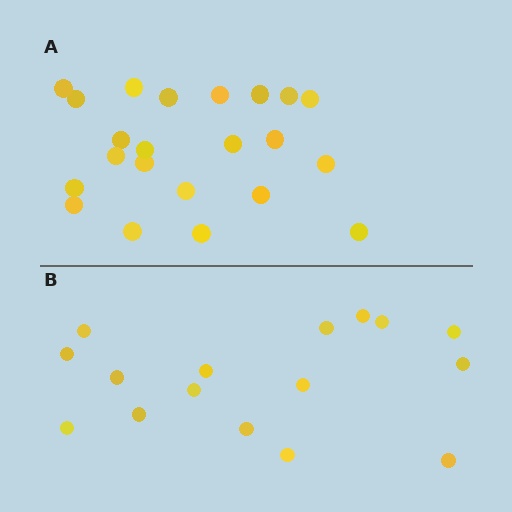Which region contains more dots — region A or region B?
Region A (the top region) has more dots.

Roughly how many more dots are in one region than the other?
Region A has about 6 more dots than region B.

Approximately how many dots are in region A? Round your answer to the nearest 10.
About 20 dots. (The exact count is 22, which rounds to 20.)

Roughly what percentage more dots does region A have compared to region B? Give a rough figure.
About 40% more.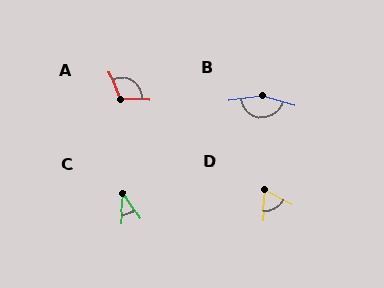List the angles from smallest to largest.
C (38°), D (67°), A (115°), B (157°).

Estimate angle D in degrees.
Approximately 67 degrees.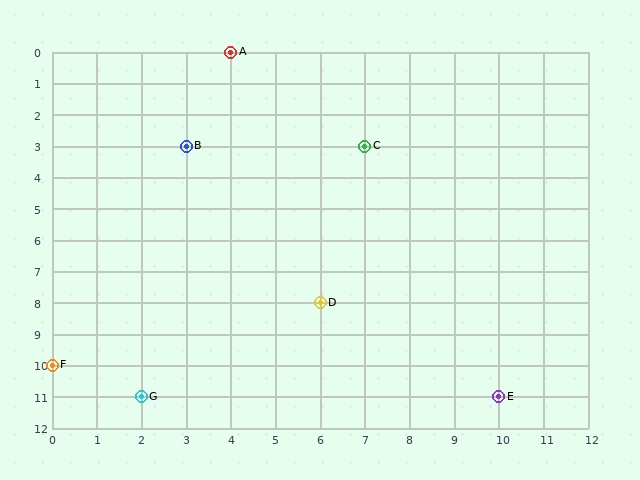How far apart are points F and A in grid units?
Points F and A are 4 columns and 10 rows apart (about 10.8 grid units diagonally).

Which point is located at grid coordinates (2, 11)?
Point G is at (2, 11).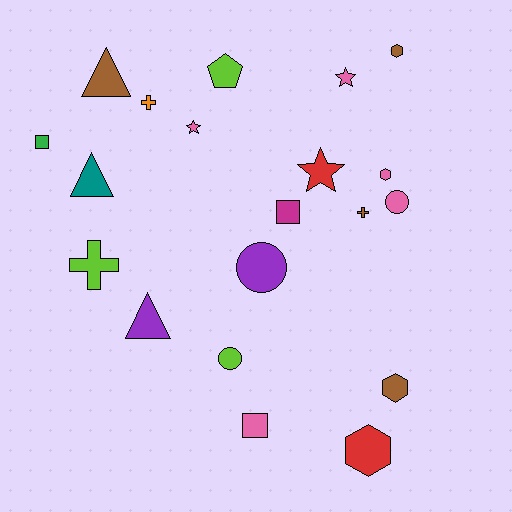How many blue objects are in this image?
There are no blue objects.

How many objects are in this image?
There are 20 objects.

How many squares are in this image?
There are 3 squares.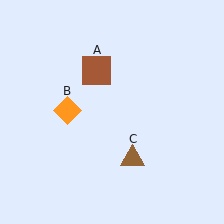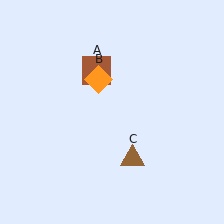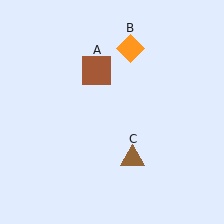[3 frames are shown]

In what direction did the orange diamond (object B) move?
The orange diamond (object B) moved up and to the right.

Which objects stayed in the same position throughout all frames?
Brown square (object A) and brown triangle (object C) remained stationary.